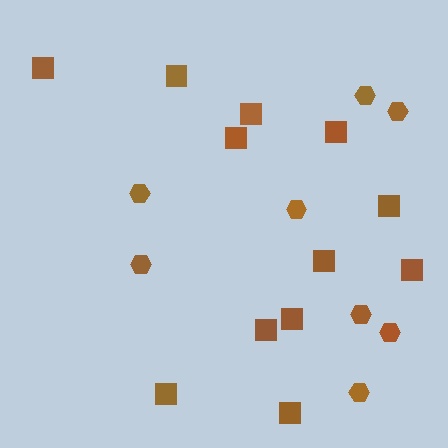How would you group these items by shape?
There are 2 groups: one group of squares (12) and one group of hexagons (8).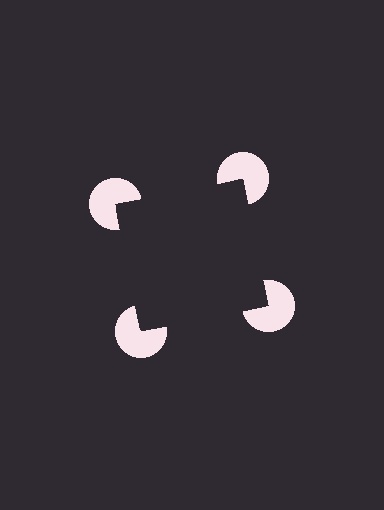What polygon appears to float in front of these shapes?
An illusory square — its edges are inferred from the aligned wedge cuts in the pac-man discs, not physically drawn.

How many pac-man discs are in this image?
There are 4 — one at each vertex of the illusory square.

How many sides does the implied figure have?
4 sides.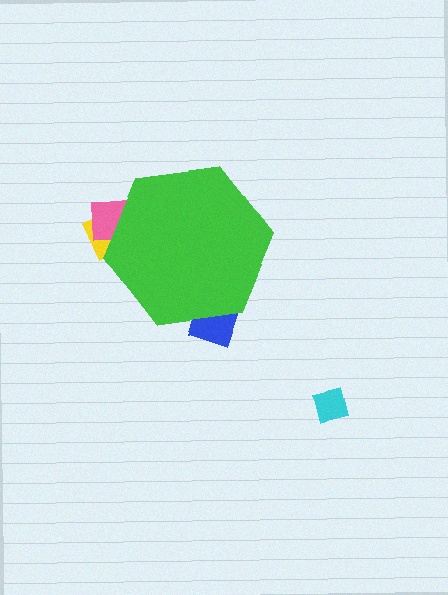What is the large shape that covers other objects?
A green hexagon.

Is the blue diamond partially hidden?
Yes, the blue diamond is partially hidden behind the green hexagon.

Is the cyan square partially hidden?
No, the cyan square is fully visible.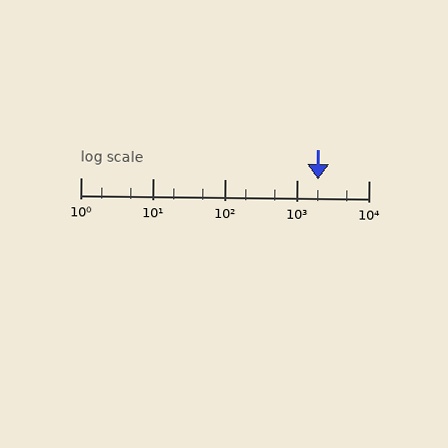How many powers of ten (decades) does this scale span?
The scale spans 4 decades, from 1 to 10000.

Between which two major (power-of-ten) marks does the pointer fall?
The pointer is between 1000 and 10000.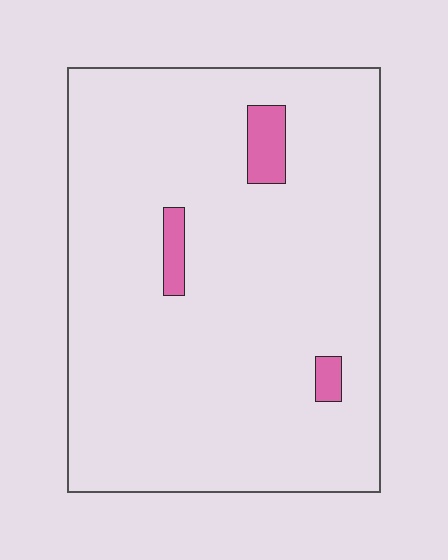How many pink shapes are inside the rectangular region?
3.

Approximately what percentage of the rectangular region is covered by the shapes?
Approximately 5%.